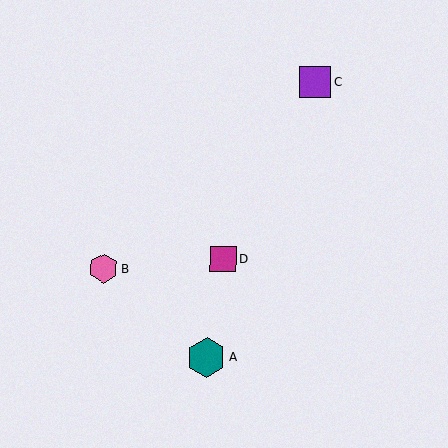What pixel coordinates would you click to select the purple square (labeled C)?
Click at (315, 82) to select the purple square C.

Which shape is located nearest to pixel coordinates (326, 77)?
The purple square (labeled C) at (315, 82) is nearest to that location.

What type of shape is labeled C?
Shape C is a purple square.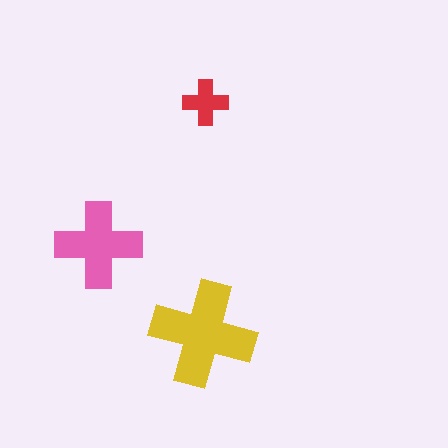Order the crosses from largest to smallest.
the yellow one, the pink one, the red one.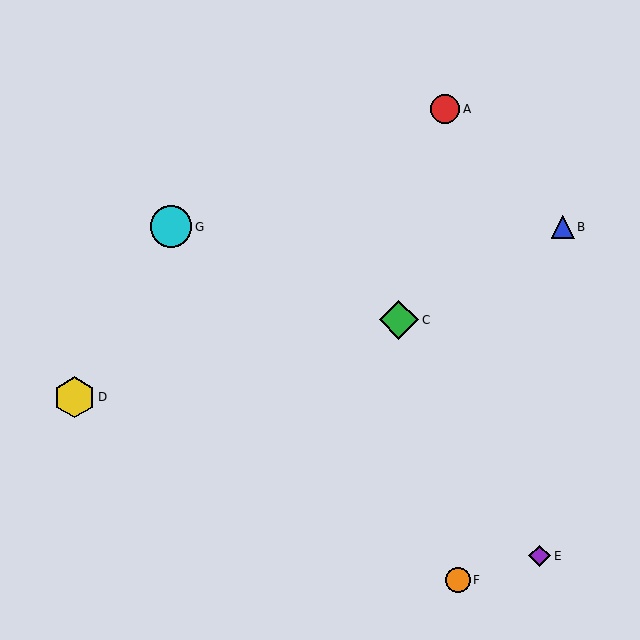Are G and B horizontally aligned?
Yes, both are at y≈227.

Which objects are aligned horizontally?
Objects B, G are aligned horizontally.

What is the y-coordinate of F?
Object F is at y≈580.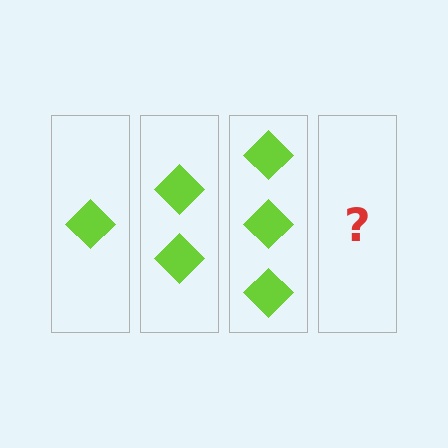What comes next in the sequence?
The next element should be 4 diamonds.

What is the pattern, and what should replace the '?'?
The pattern is that each step adds one more diamond. The '?' should be 4 diamonds.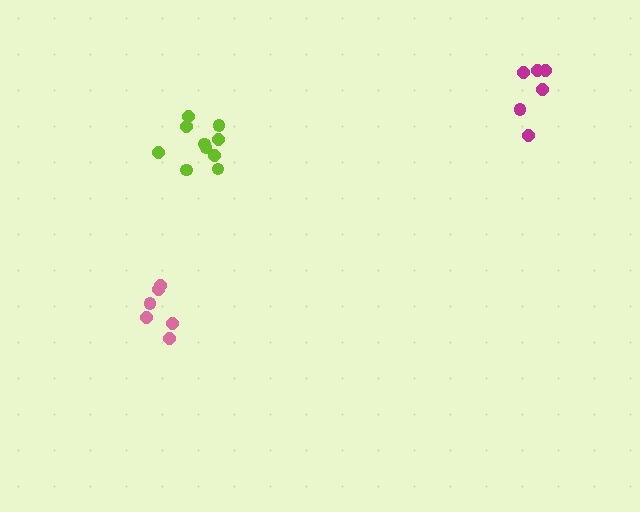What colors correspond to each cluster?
The clusters are colored: lime, magenta, pink.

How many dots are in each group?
Group 1: 10 dots, Group 2: 6 dots, Group 3: 6 dots (22 total).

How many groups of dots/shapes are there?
There are 3 groups.